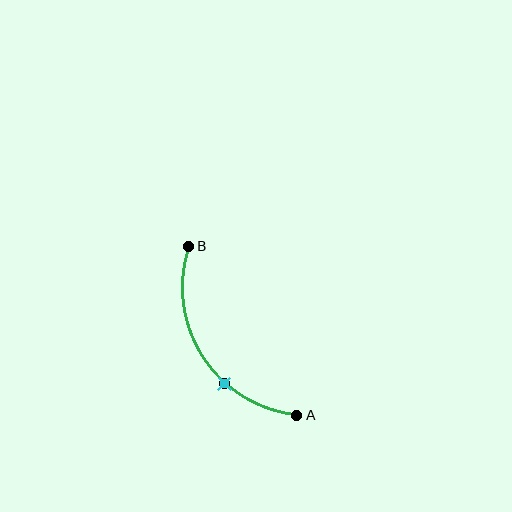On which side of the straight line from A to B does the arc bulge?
The arc bulges to the left of the straight line connecting A and B.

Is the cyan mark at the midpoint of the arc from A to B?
No. The cyan mark lies on the arc but is closer to endpoint A. The arc midpoint would be at the point on the curve equidistant along the arc from both A and B.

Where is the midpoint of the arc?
The arc midpoint is the point on the curve farthest from the straight line joining A and B. It sits to the left of that line.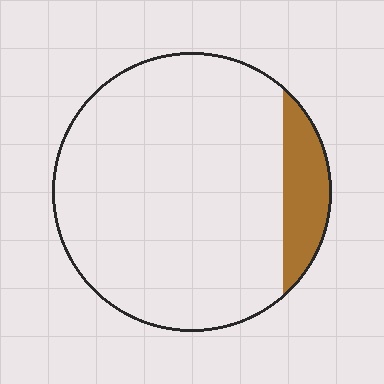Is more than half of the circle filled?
No.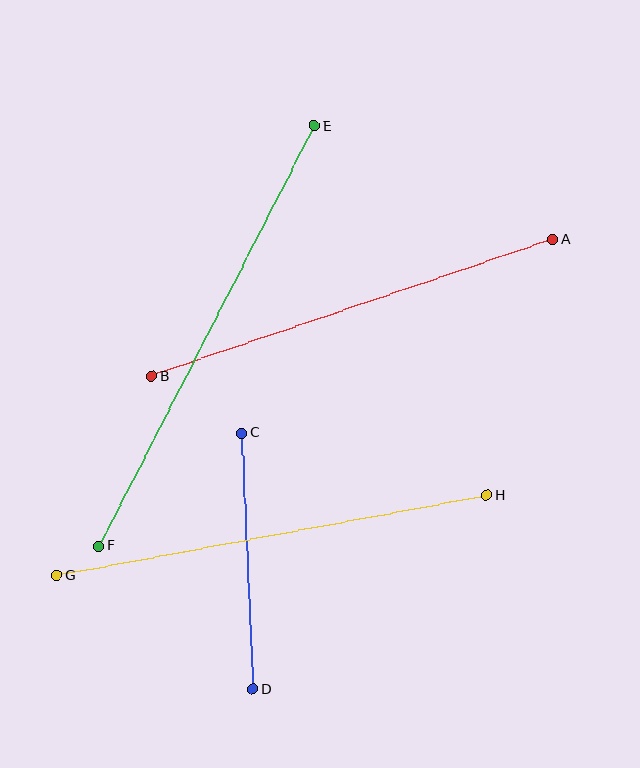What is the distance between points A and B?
The distance is approximately 424 pixels.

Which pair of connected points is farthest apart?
Points E and F are farthest apart.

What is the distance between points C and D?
The distance is approximately 257 pixels.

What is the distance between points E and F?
The distance is approximately 472 pixels.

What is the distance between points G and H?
The distance is approximately 438 pixels.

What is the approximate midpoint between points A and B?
The midpoint is at approximately (352, 308) pixels.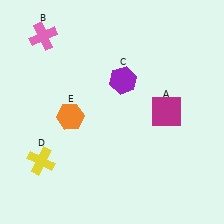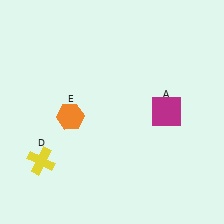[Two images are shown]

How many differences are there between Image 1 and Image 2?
There are 2 differences between the two images.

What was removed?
The pink cross (B), the purple hexagon (C) were removed in Image 2.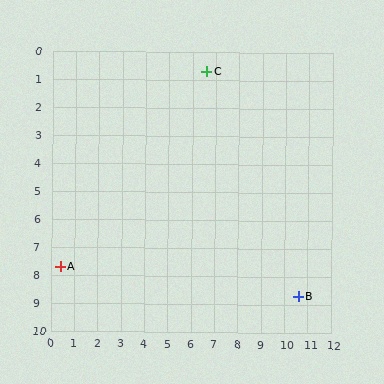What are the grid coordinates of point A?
Point A is at approximately (0.4, 7.7).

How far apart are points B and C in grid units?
Points B and C are about 8.9 grid units apart.